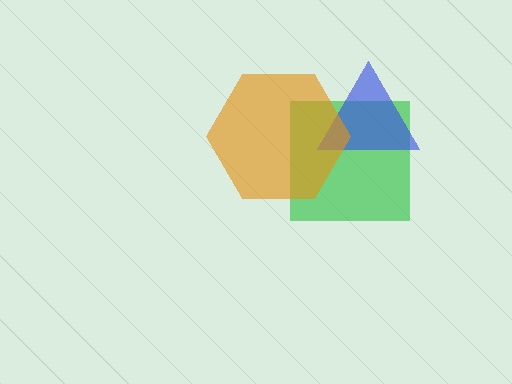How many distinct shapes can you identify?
There are 3 distinct shapes: a green square, a blue triangle, an orange hexagon.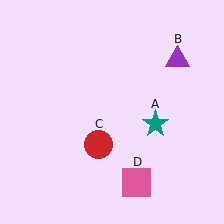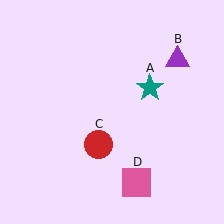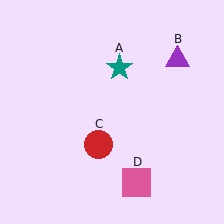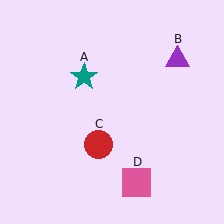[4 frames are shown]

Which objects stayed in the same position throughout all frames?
Purple triangle (object B) and red circle (object C) and pink square (object D) remained stationary.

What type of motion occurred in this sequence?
The teal star (object A) rotated counterclockwise around the center of the scene.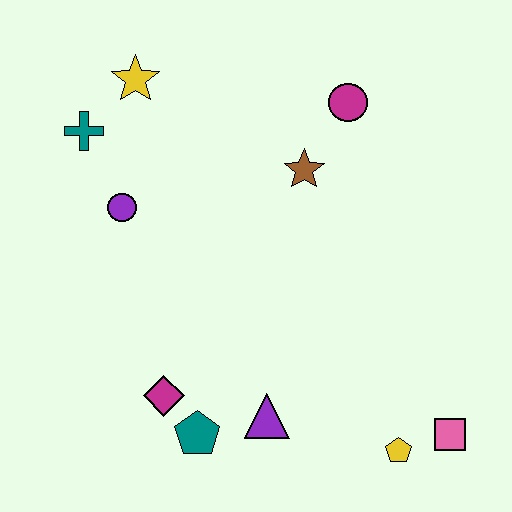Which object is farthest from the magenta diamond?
The magenta circle is farthest from the magenta diamond.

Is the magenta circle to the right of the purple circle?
Yes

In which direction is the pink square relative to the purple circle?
The pink square is to the right of the purple circle.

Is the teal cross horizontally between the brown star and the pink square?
No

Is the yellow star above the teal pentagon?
Yes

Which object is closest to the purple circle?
The teal cross is closest to the purple circle.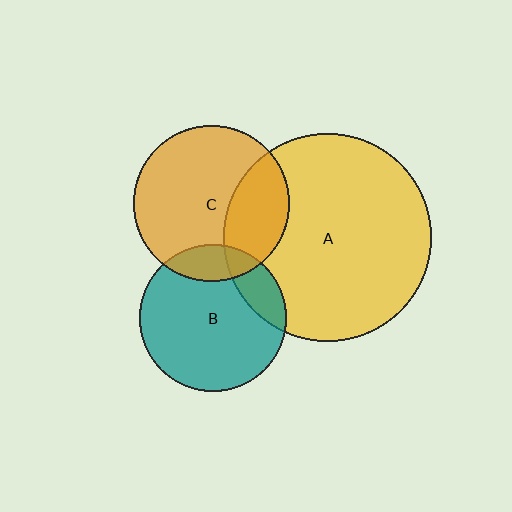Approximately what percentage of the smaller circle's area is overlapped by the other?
Approximately 15%.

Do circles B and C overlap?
Yes.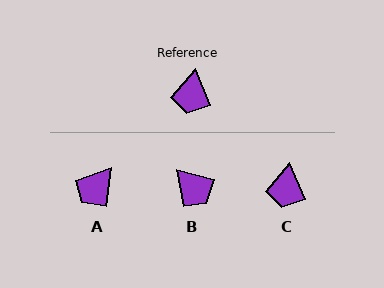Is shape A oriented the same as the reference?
No, it is off by about 29 degrees.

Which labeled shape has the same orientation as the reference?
C.